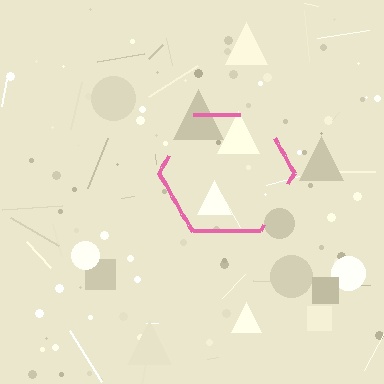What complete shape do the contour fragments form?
The contour fragments form a hexagon.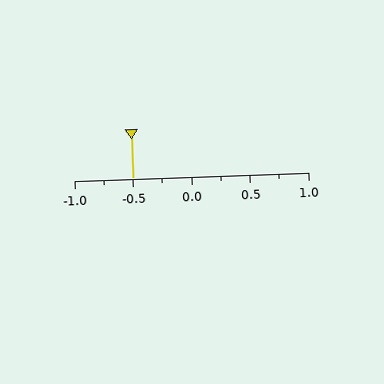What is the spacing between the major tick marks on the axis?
The major ticks are spaced 0.5 apart.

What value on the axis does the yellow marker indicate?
The marker indicates approximately -0.5.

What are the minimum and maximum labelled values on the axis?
The axis runs from -1.0 to 1.0.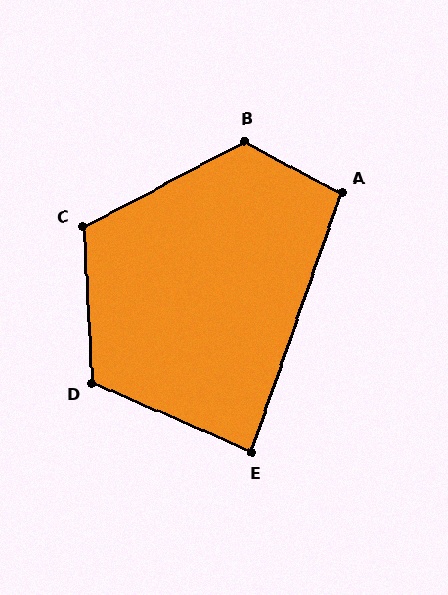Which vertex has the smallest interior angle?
E, at approximately 86 degrees.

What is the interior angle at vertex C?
Approximately 115 degrees (obtuse).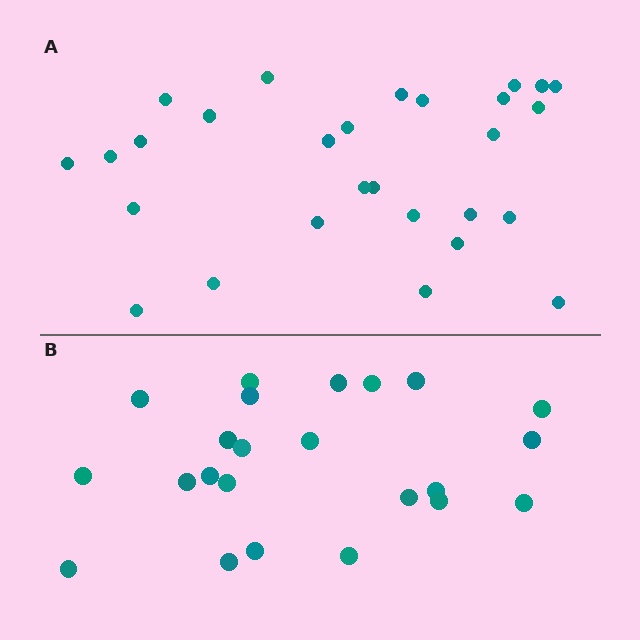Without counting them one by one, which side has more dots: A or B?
Region A (the top region) has more dots.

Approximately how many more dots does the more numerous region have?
Region A has about 5 more dots than region B.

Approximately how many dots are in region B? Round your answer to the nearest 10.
About 20 dots. (The exact count is 23, which rounds to 20.)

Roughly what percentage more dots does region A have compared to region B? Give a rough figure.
About 20% more.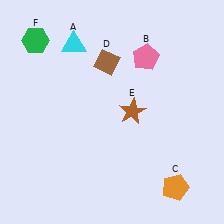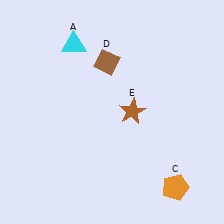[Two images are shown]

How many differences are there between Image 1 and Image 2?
There are 2 differences between the two images.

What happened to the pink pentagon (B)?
The pink pentagon (B) was removed in Image 2. It was in the top-right area of Image 1.